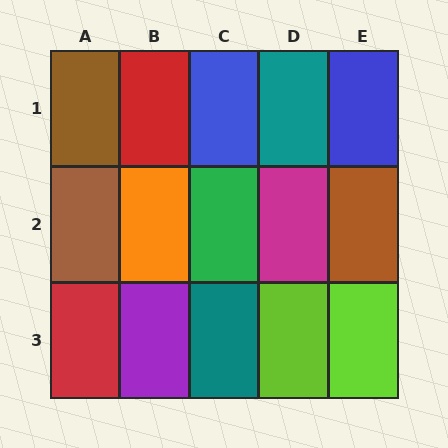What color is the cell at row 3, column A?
Red.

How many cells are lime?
2 cells are lime.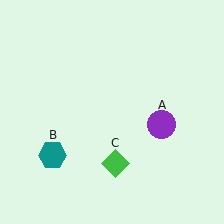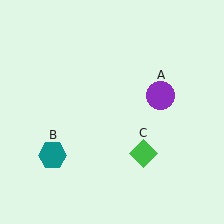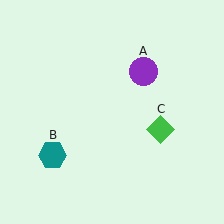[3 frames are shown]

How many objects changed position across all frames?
2 objects changed position: purple circle (object A), green diamond (object C).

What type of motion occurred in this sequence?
The purple circle (object A), green diamond (object C) rotated counterclockwise around the center of the scene.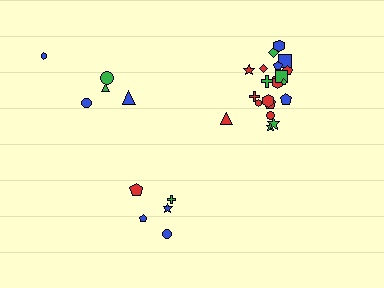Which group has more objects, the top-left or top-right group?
The top-right group.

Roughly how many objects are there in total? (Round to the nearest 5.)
Roughly 30 objects in total.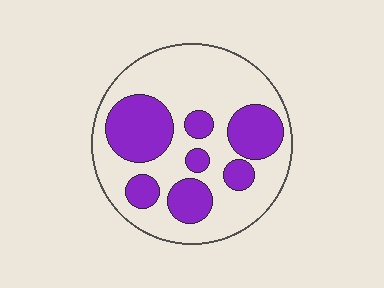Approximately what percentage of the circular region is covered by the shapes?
Approximately 35%.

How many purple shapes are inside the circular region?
7.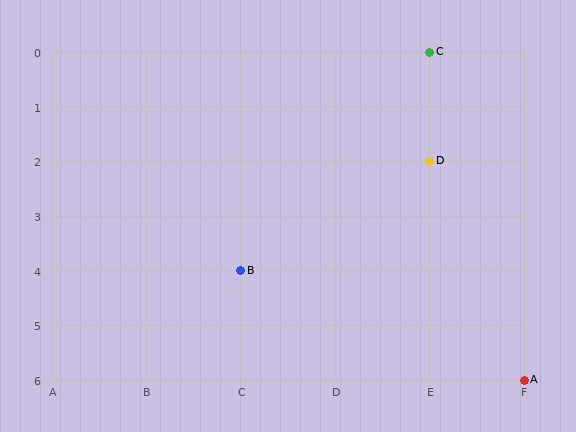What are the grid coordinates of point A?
Point A is at grid coordinates (F, 6).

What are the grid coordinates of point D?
Point D is at grid coordinates (E, 2).